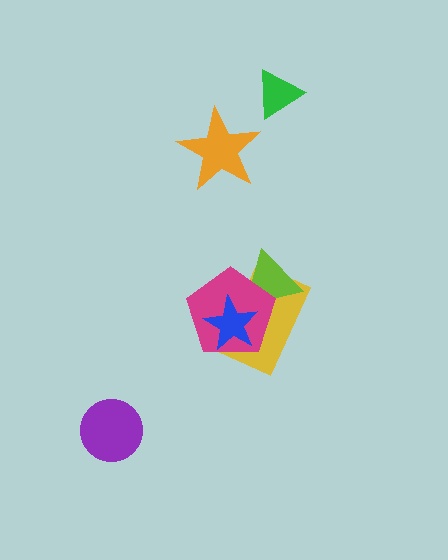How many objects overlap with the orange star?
0 objects overlap with the orange star.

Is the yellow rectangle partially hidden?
Yes, it is partially covered by another shape.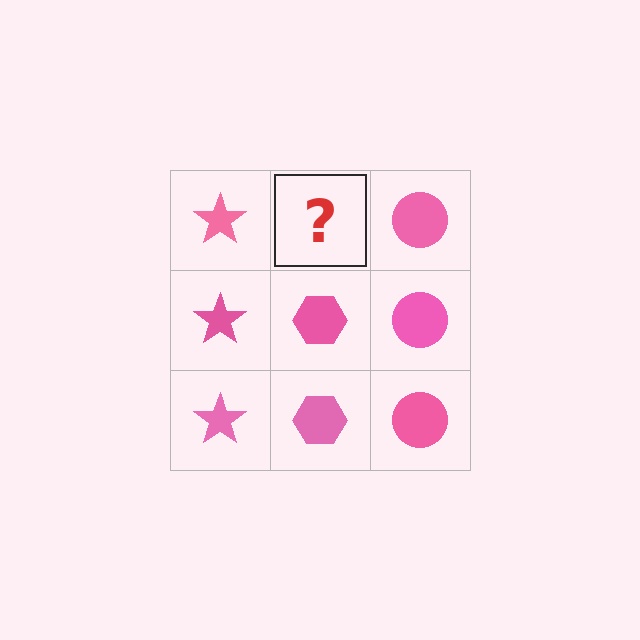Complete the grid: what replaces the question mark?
The question mark should be replaced with a pink hexagon.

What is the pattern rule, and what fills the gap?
The rule is that each column has a consistent shape. The gap should be filled with a pink hexagon.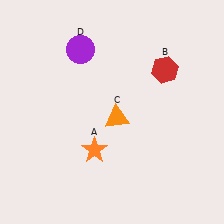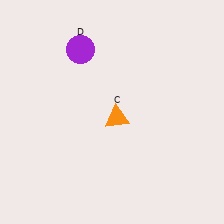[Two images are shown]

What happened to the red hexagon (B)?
The red hexagon (B) was removed in Image 2. It was in the top-right area of Image 1.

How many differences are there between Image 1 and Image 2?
There are 2 differences between the two images.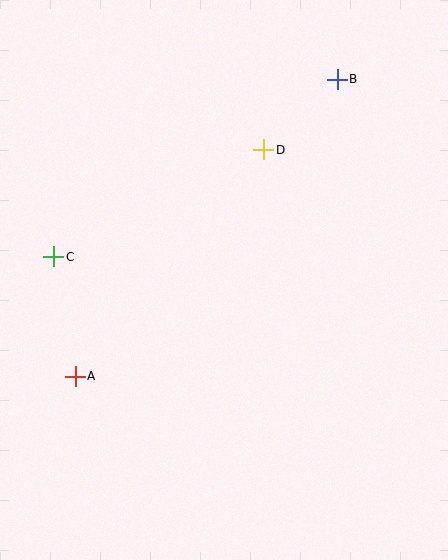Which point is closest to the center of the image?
Point D at (264, 150) is closest to the center.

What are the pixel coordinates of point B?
Point B is at (337, 79).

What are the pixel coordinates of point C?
Point C is at (54, 257).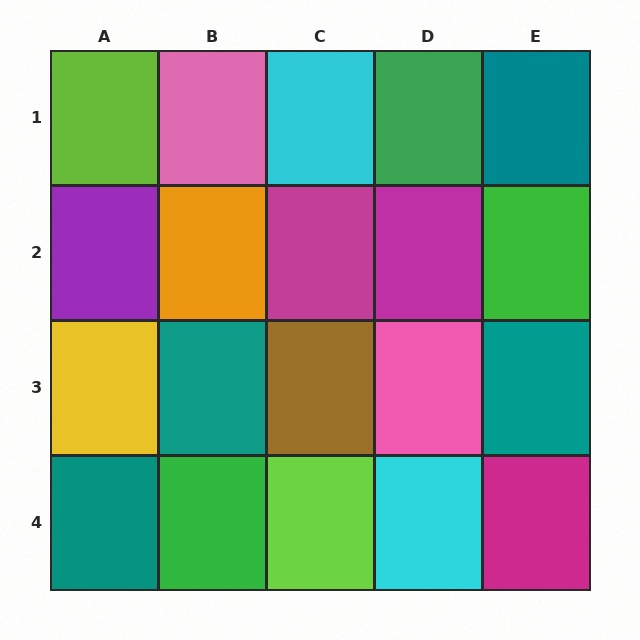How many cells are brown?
1 cell is brown.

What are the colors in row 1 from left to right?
Lime, pink, cyan, green, teal.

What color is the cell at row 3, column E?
Teal.